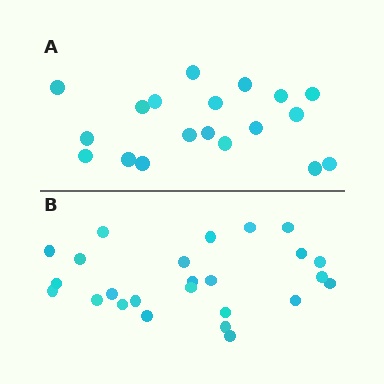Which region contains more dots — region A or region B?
Region B (the bottom region) has more dots.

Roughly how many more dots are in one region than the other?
Region B has about 6 more dots than region A.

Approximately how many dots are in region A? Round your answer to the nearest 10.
About 20 dots. (The exact count is 19, which rounds to 20.)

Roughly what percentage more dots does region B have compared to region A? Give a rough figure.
About 30% more.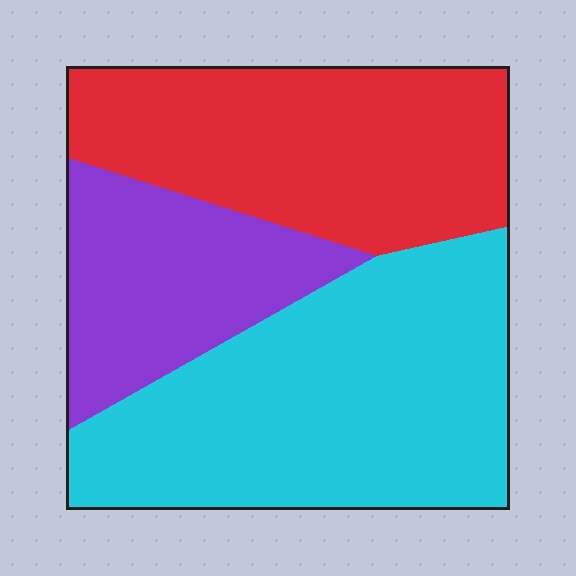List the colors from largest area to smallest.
From largest to smallest: cyan, red, purple.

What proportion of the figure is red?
Red takes up about one third (1/3) of the figure.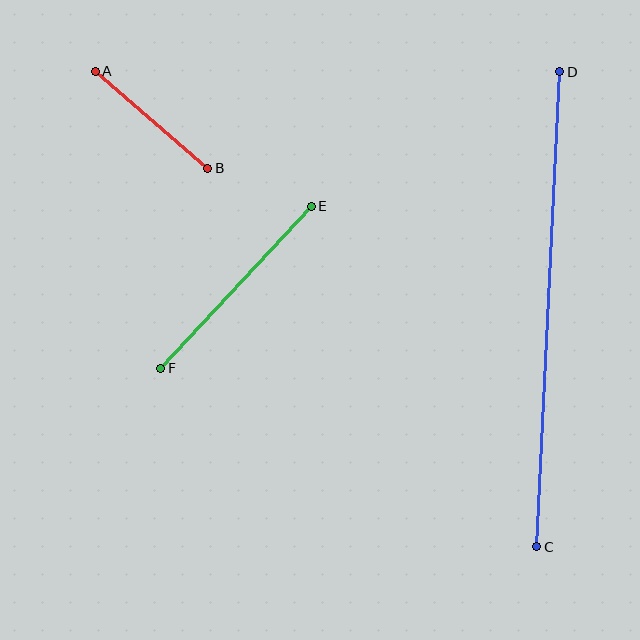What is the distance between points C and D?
The distance is approximately 476 pixels.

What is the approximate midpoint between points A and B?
The midpoint is at approximately (152, 120) pixels.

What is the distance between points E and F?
The distance is approximately 221 pixels.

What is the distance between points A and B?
The distance is approximately 149 pixels.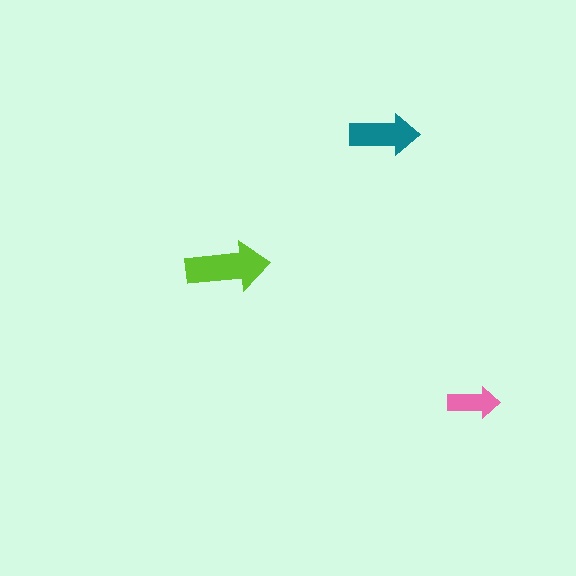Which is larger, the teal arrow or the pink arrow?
The teal one.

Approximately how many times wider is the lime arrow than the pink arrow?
About 1.5 times wider.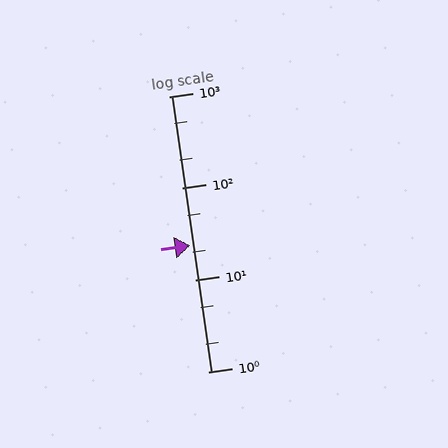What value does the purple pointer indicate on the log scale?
The pointer indicates approximately 24.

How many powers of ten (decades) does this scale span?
The scale spans 3 decades, from 1 to 1000.